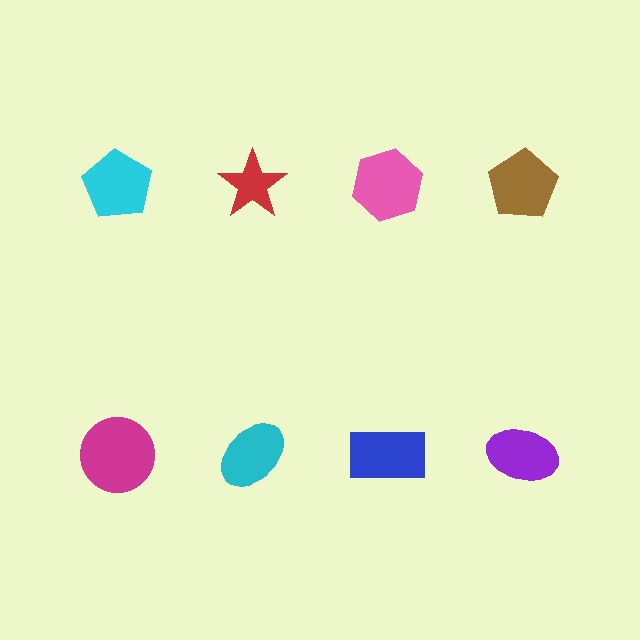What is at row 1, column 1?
A cyan pentagon.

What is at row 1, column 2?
A red star.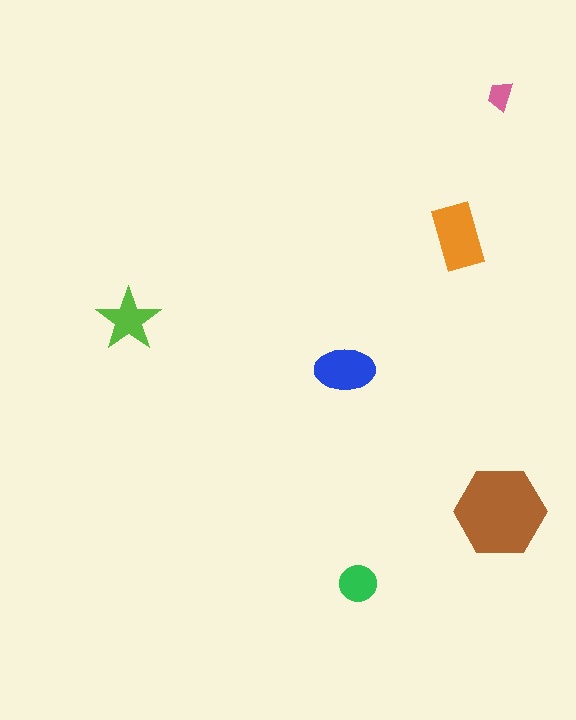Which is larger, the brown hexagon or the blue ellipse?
The brown hexagon.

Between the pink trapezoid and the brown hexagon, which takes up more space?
The brown hexagon.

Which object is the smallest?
The pink trapezoid.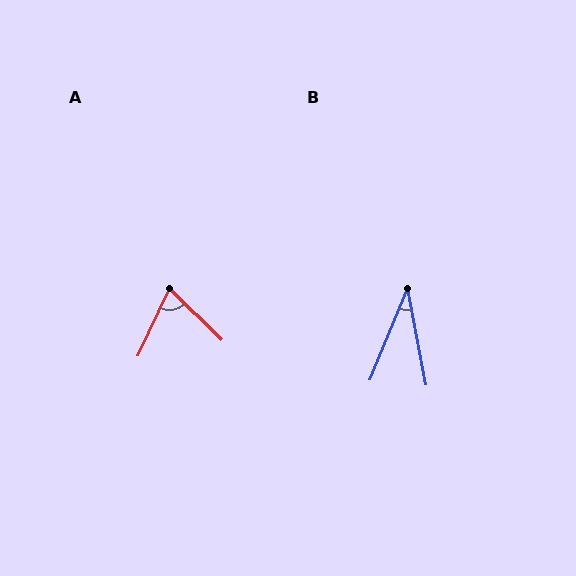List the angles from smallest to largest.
B (33°), A (71°).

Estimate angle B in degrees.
Approximately 33 degrees.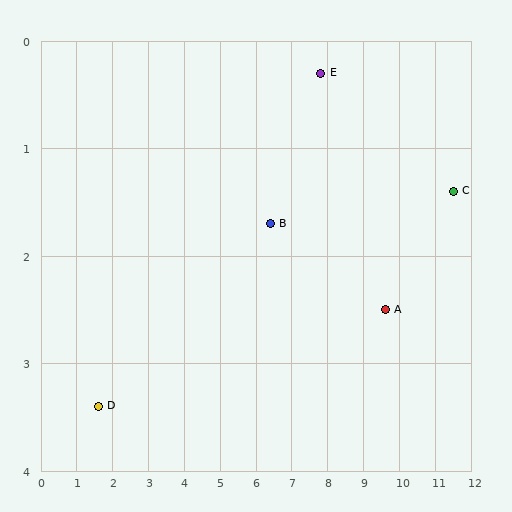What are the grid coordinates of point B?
Point B is at approximately (6.4, 1.7).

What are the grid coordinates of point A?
Point A is at approximately (9.6, 2.5).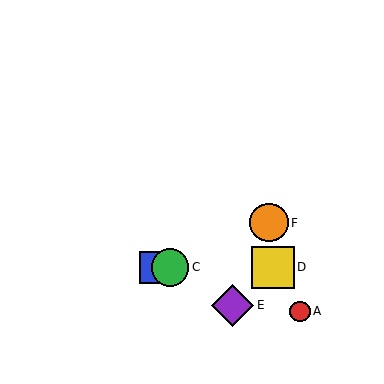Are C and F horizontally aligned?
No, C is at y≈267 and F is at y≈223.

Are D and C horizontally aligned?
Yes, both are at y≈267.